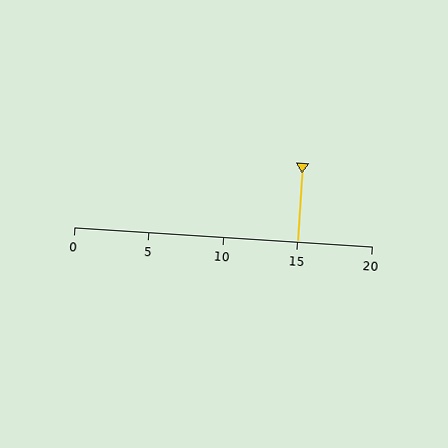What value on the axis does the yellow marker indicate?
The marker indicates approximately 15.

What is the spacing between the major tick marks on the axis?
The major ticks are spaced 5 apart.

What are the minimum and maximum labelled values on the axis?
The axis runs from 0 to 20.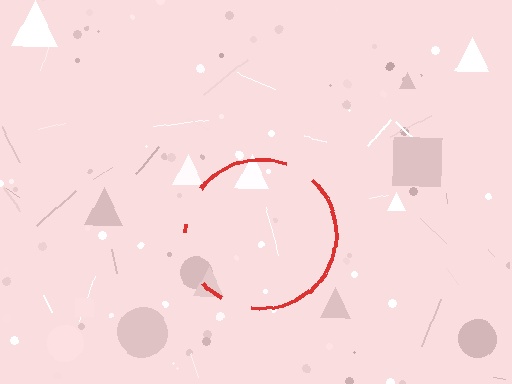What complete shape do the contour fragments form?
The contour fragments form a circle.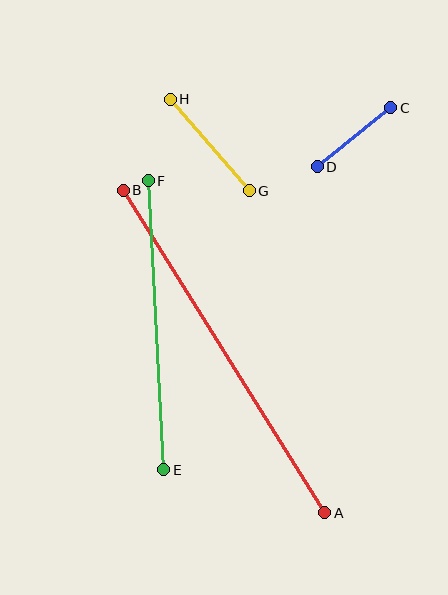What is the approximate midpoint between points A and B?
The midpoint is at approximately (224, 351) pixels.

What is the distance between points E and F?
The distance is approximately 289 pixels.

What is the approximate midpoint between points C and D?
The midpoint is at approximately (354, 137) pixels.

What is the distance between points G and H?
The distance is approximately 121 pixels.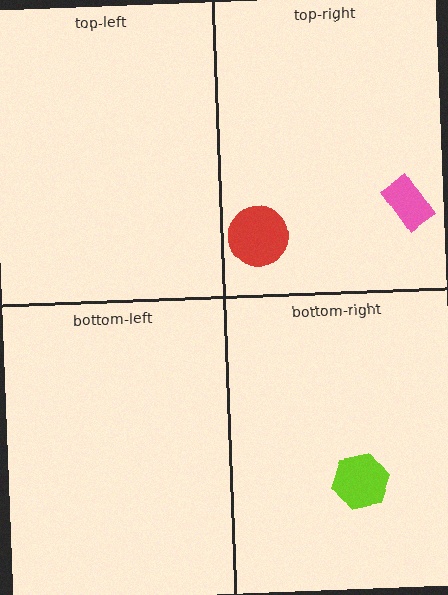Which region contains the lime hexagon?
The bottom-right region.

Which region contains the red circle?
The top-right region.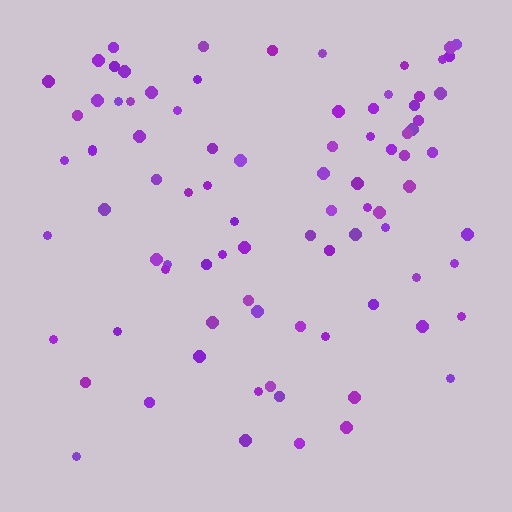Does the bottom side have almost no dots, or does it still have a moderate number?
Still a moderate number, just noticeably fewer than the top.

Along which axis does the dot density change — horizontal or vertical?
Vertical.